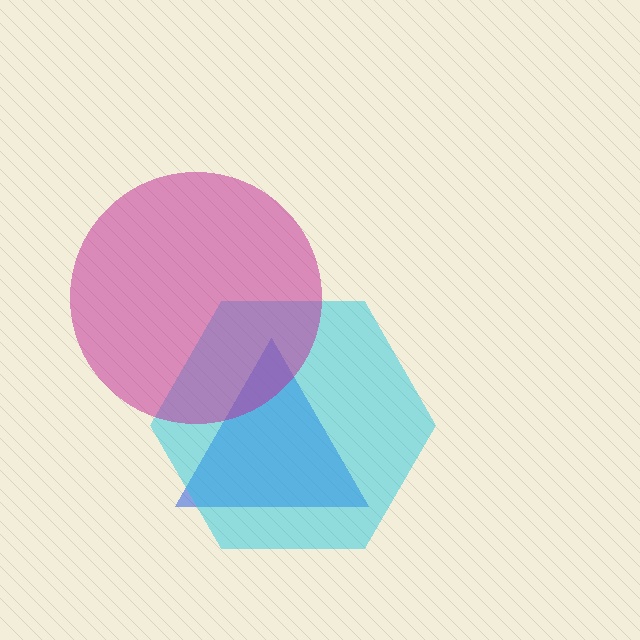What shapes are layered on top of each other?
The layered shapes are: a blue triangle, a cyan hexagon, a magenta circle.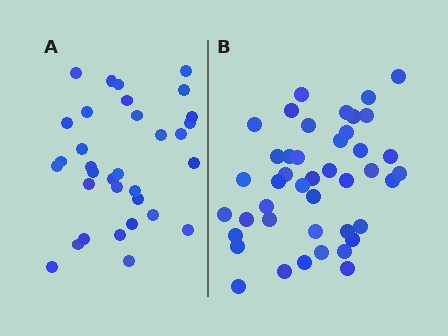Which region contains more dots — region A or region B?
Region B (the right region) has more dots.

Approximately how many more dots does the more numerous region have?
Region B has roughly 10 or so more dots than region A.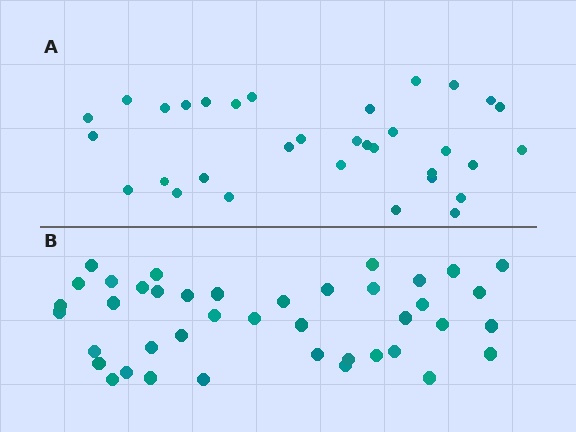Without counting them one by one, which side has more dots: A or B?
Region B (the bottom region) has more dots.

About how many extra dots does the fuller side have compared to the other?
Region B has roughly 8 or so more dots than region A.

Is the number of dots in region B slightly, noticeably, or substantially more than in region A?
Region B has only slightly more — the two regions are fairly close. The ratio is roughly 1.2 to 1.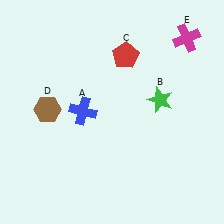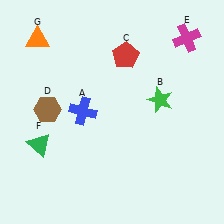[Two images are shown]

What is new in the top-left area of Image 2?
An orange triangle (G) was added in the top-left area of Image 2.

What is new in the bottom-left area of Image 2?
A green triangle (F) was added in the bottom-left area of Image 2.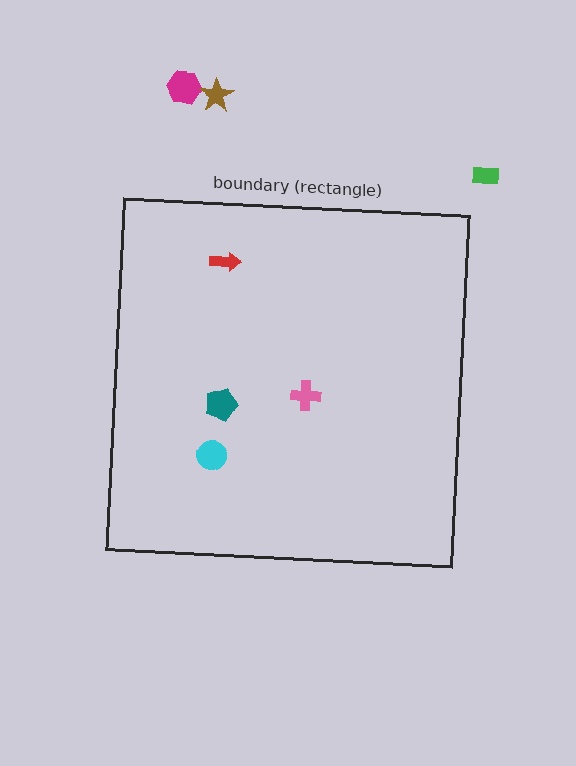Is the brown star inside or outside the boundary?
Outside.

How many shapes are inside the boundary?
4 inside, 3 outside.